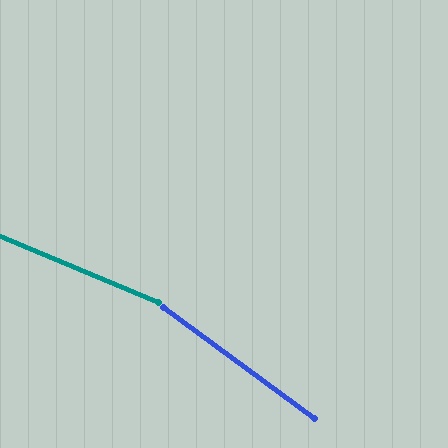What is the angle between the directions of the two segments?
Approximately 14 degrees.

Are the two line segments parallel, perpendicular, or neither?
Neither parallel nor perpendicular — they differ by about 14°.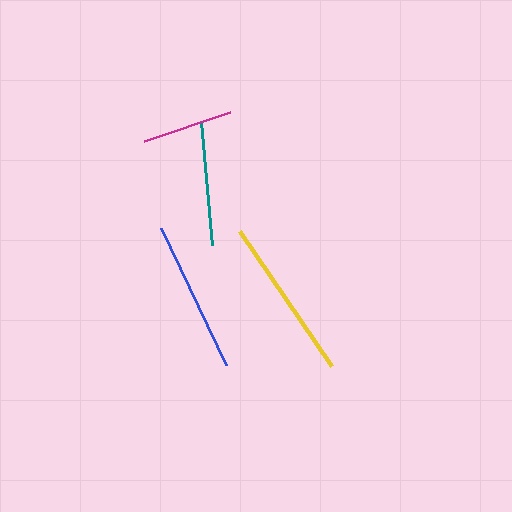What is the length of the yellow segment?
The yellow segment is approximately 163 pixels long.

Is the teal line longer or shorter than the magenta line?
The teal line is longer than the magenta line.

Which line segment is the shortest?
The magenta line is the shortest at approximately 91 pixels.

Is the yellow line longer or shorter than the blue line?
The yellow line is longer than the blue line.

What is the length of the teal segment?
The teal segment is approximately 124 pixels long.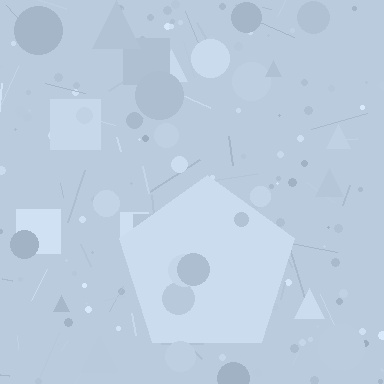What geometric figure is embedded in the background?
A pentagon is embedded in the background.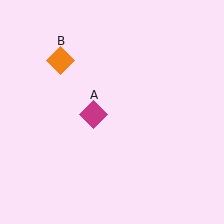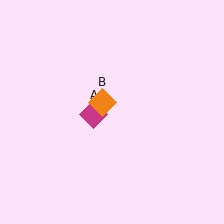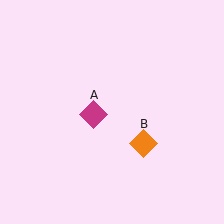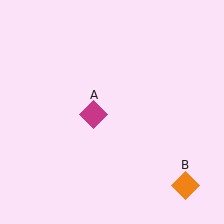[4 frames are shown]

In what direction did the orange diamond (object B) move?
The orange diamond (object B) moved down and to the right.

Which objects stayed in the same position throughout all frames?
Magenta diamond (object A) remained stationary.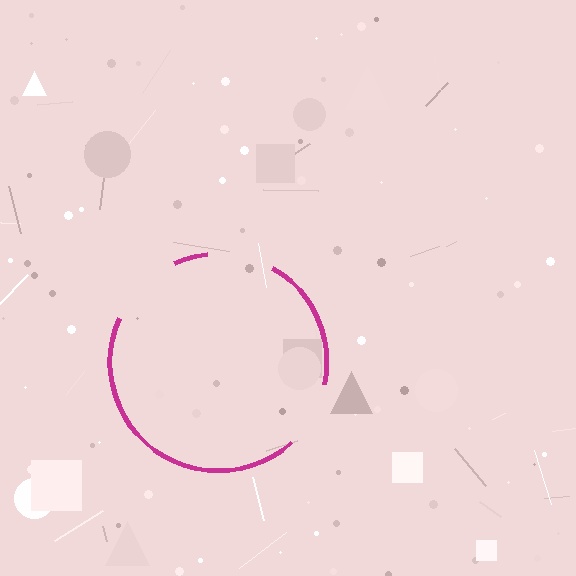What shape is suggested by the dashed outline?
The dashed outline suggests a circle.